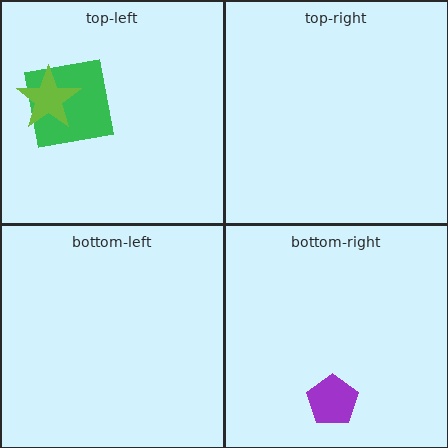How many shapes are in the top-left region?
2.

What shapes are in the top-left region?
The green square, the lime star.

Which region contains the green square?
The top-left region.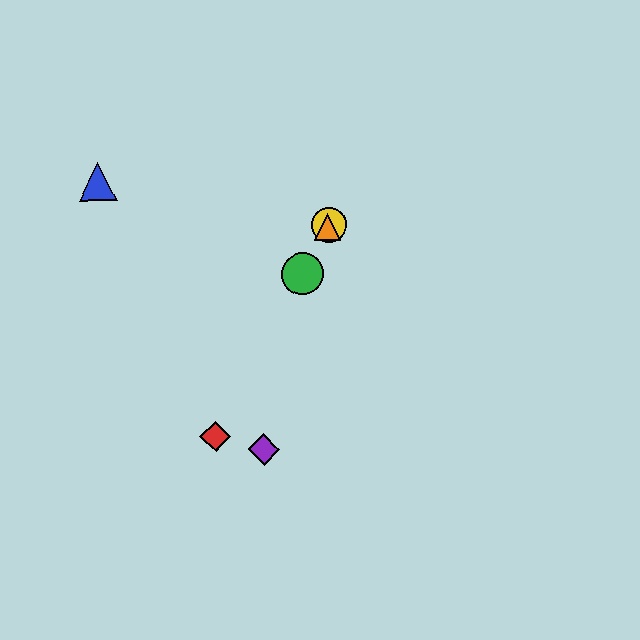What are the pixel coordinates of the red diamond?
The red diamond is at (215, 437).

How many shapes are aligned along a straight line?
4 shapes (the red diamond, the green circle, the yellow circle, the orange triangle) are aligned along a straight line.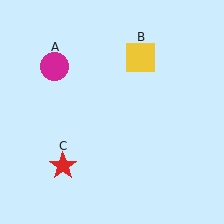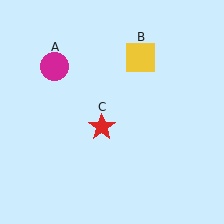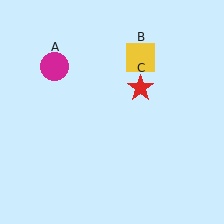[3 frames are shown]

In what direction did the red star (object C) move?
The red star (object C) moved up and to the right.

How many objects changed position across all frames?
1 object changed position: red star (object C).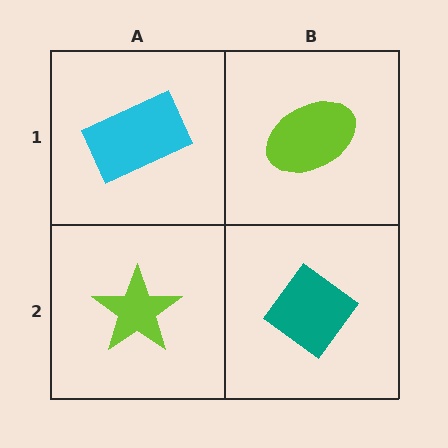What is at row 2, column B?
A teal diamond.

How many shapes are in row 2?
2 shapes.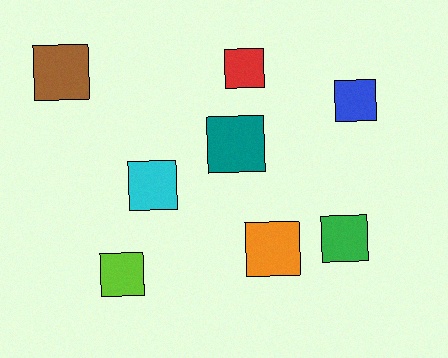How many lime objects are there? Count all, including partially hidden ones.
There is 1 lime object.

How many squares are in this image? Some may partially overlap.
There are 8 squares.